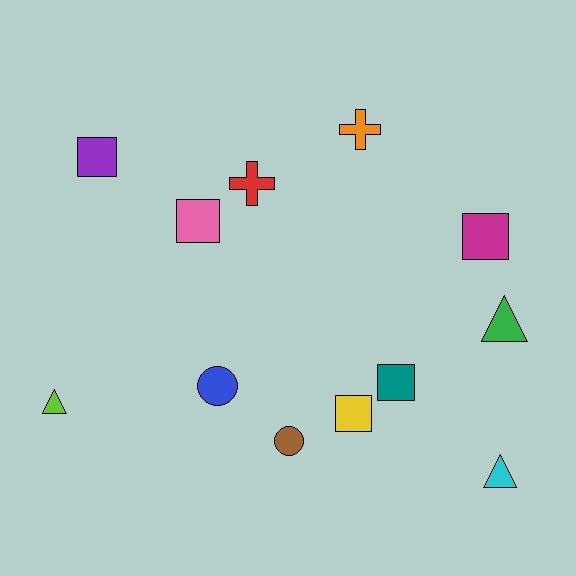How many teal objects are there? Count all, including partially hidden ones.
There is 1 teal object.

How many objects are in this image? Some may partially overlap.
There are 12 objects.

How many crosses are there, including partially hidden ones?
There are 2 crosses.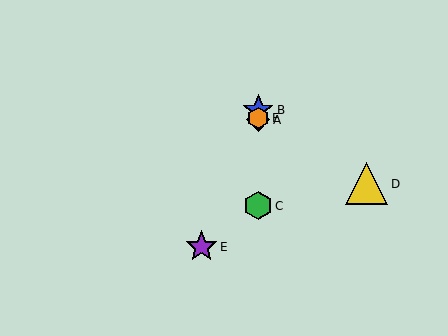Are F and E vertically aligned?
No, F is at x≈258 and E is at x≈201.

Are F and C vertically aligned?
Yes, both are at x≈258.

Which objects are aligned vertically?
Objects A, B, C, F are aligned vertically.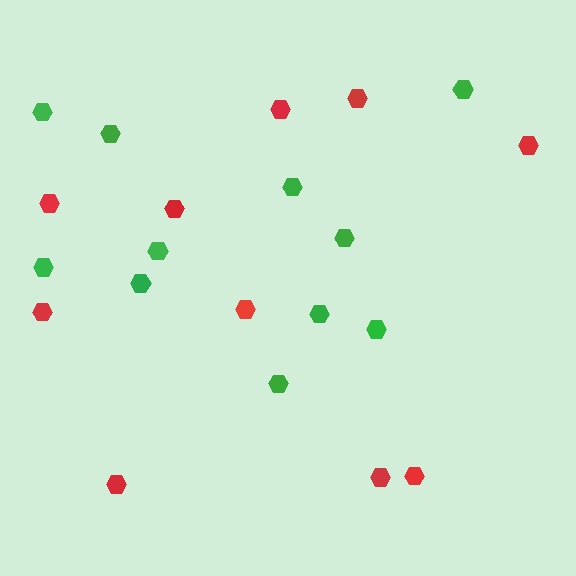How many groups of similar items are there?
There are 2 groups: one group of red hexagons (10) and one group of green hexagons (11).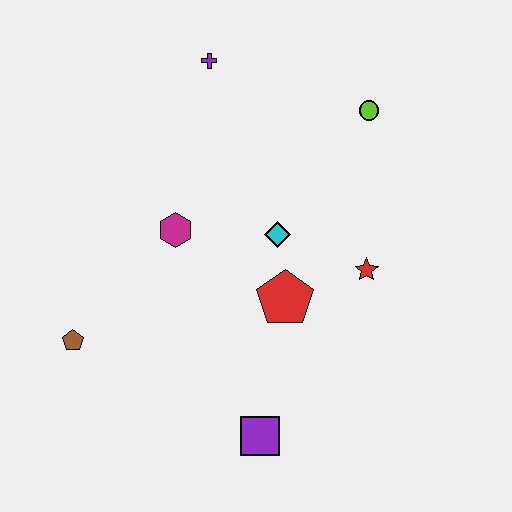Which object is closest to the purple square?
The red pentagon is closest to the purple square.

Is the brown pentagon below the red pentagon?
Yes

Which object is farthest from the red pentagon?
The purple cross is farthest from the red pentagon.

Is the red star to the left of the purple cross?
No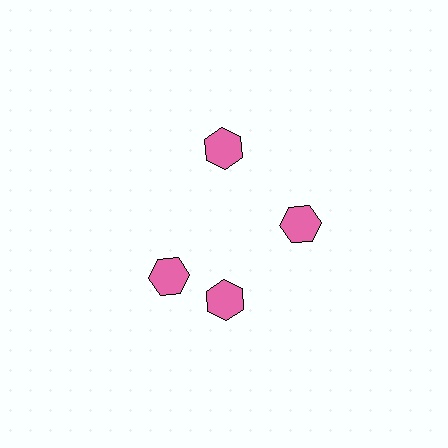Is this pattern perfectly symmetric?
No. The 4 pink hexagons are arranged in a ring, but one element near the 9 o'clock position is rotated out of alignment along the ring, breaking the 4-fold rotational symmetry.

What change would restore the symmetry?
The symmetry would be restored by rotating it back into even spacing with its neighbors so that all 4 hexagons sit at equal angles and equal distance from the center.